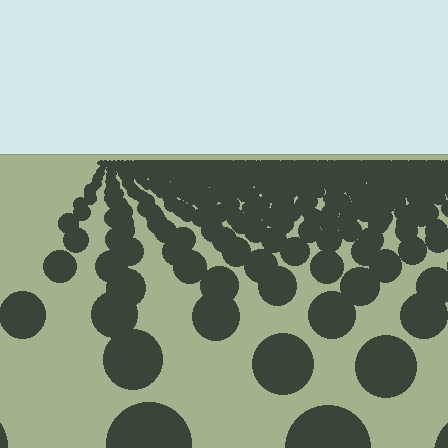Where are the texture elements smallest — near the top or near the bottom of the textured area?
Near the top.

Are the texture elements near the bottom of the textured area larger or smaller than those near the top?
Larger. Near the bottom, elements are closer to the viewer and appear at a bigger on-screen size.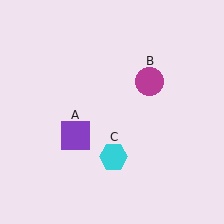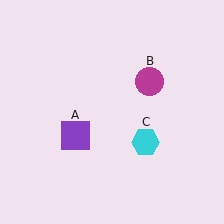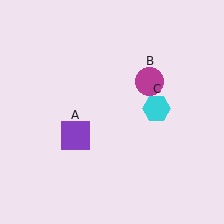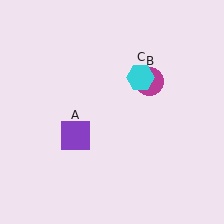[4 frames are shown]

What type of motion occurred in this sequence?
The cyan hexagon (object C) rotated counterclockwise around the center of the scene.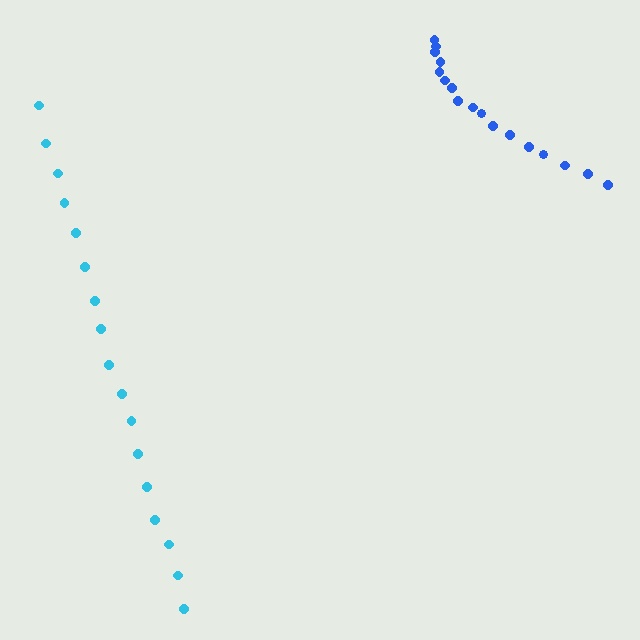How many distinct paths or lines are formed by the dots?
There are 2 distinct paths.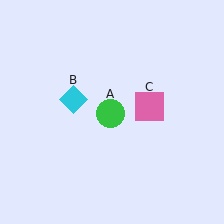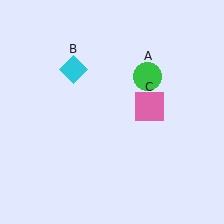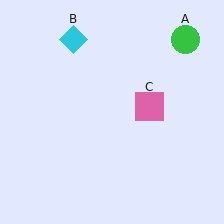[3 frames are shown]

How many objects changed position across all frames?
2 objects changed position: green circle (object A), cyan diamond (object B).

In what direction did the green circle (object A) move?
The green circle (object A) moved up and to the right.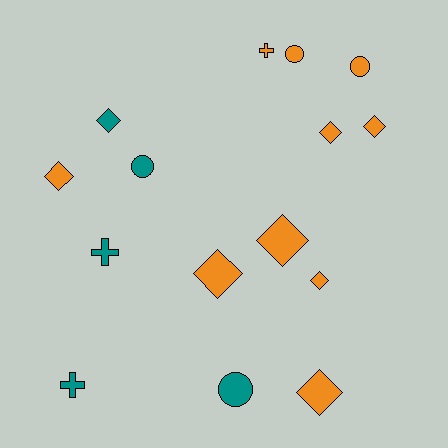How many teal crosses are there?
There are 2 teal crosses.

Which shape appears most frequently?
Diamond, with 8 objects.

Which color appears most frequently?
Orange, with 10 objects.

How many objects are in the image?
There are 15 objects.